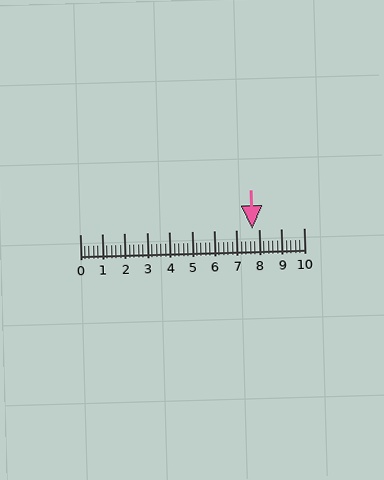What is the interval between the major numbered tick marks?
The major tick marks are spaced 1 units apart.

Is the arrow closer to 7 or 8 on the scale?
The arrow is closer to 8.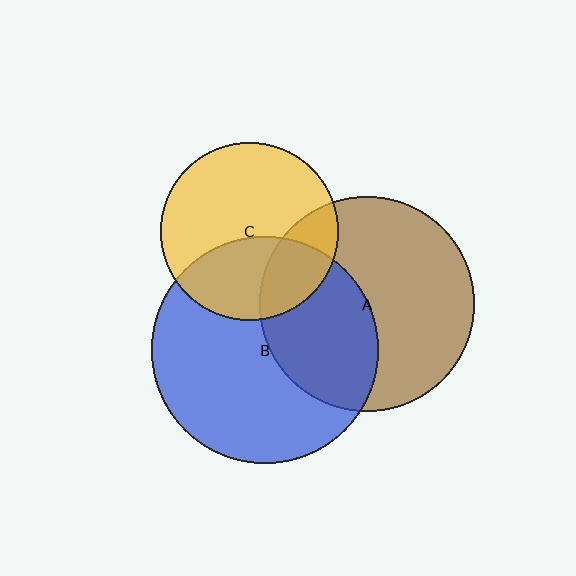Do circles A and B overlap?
Yes.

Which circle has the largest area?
Circle B (blue).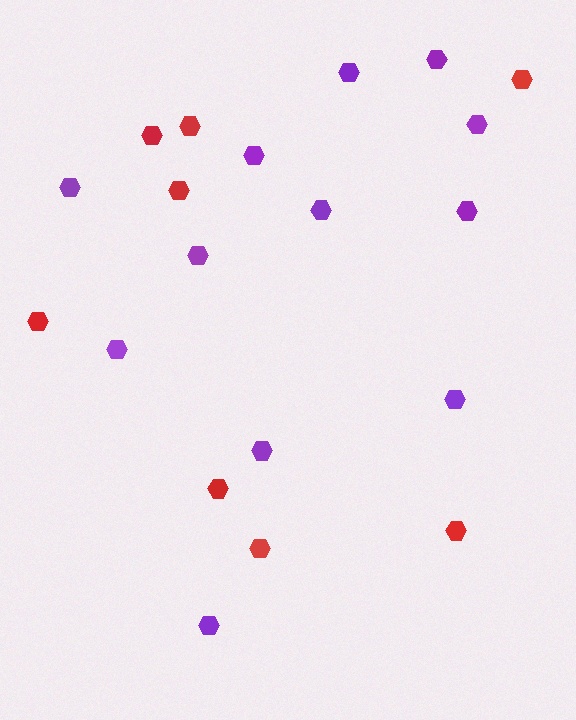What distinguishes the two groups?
There are 2 groups: one group of red hexagons (8) and one group of purple hexagons (12).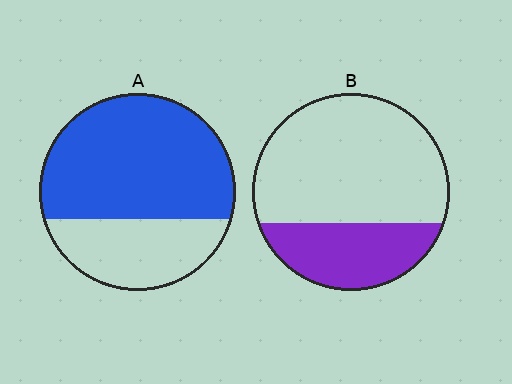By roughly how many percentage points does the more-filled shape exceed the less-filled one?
By roughly 35 percentage points (A over B).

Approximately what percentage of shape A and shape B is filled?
A is approximately 65% and B is approximately 30%.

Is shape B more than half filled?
No.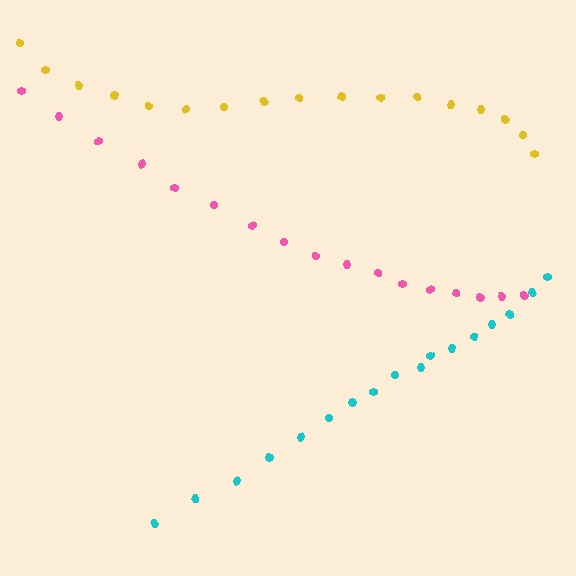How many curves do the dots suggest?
There are 3 distinct paths.